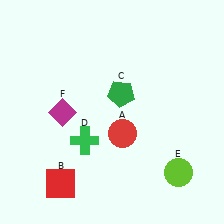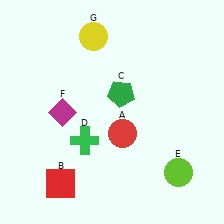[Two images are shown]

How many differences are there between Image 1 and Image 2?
There is 1 difference between the two images.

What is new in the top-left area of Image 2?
A yellow circle (G) was added in the top-left area of Image 2.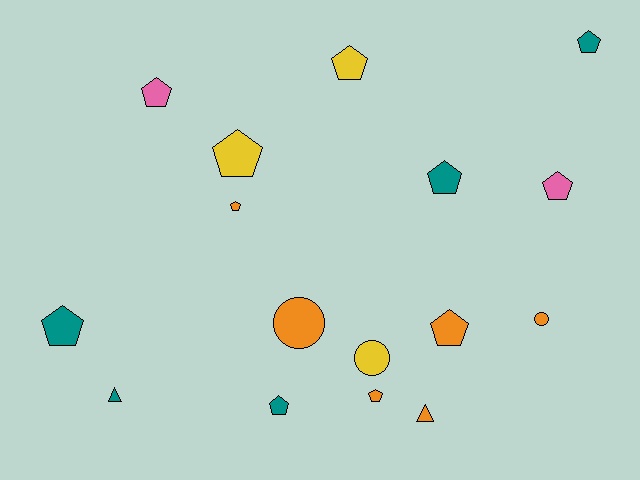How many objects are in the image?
There are 16 objects.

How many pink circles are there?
There are no pink circles.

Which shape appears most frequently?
Pentagon, with 11 objects.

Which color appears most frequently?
Orange, with 6 objects.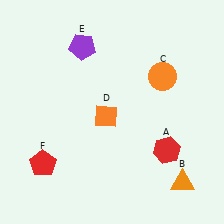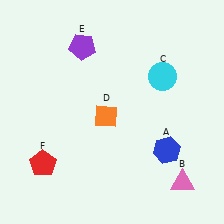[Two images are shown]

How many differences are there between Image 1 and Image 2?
There are 3 differences between the two images.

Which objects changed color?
A changed from red to blue. B changed from orange to pink. C changed from orange to cyan.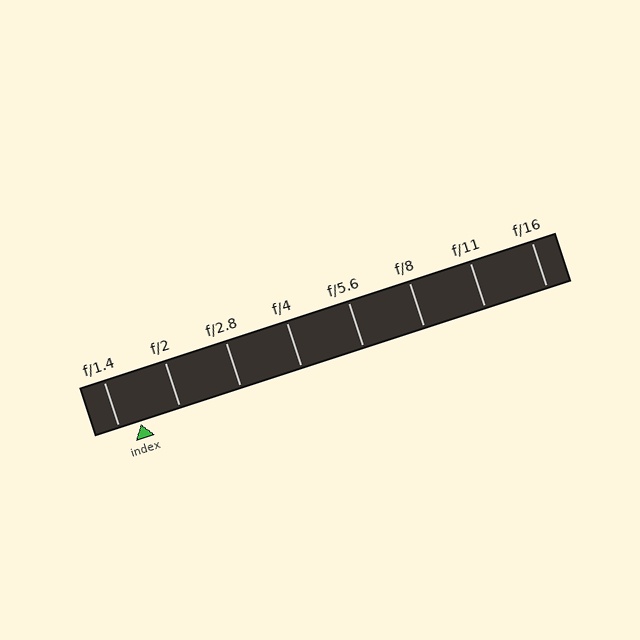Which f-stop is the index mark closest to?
The index mark is closest to f/1.4.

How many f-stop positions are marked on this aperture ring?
There are 8 f-stop positions marked.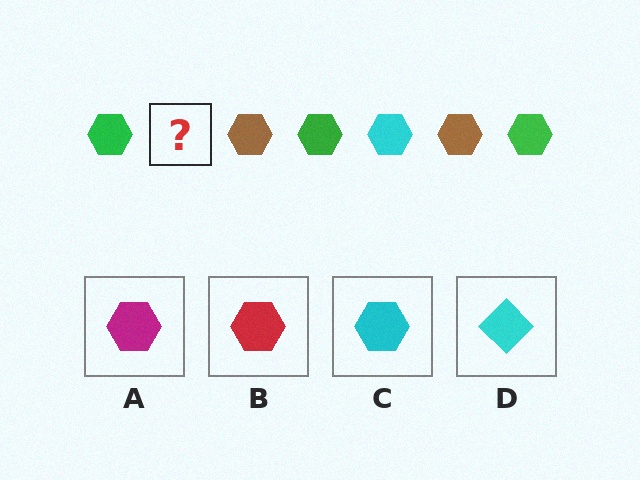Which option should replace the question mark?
Option C.